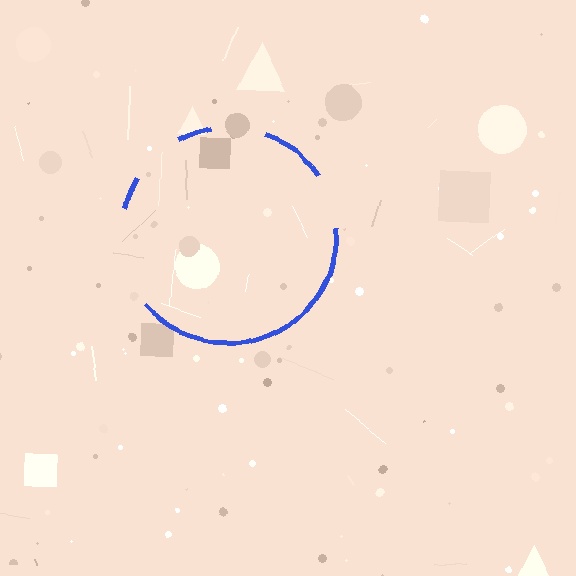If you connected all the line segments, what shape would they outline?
They would outline a circle.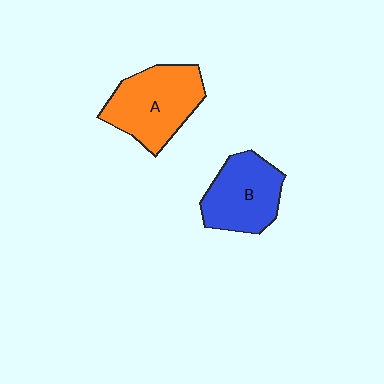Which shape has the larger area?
Shape A (orange).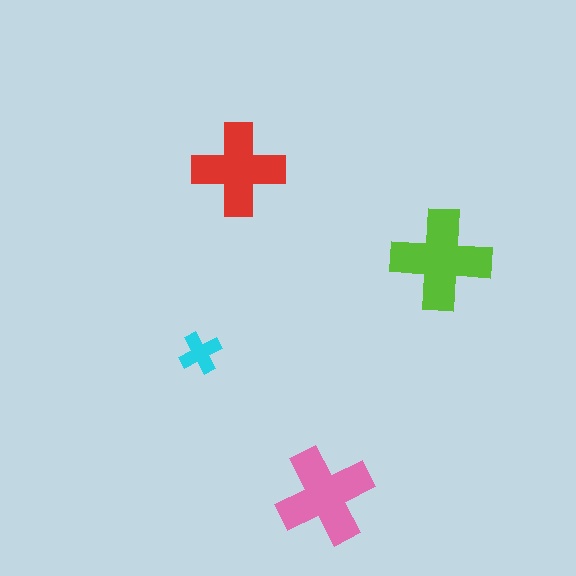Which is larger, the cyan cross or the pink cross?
The pink one.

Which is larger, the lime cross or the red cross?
The lime one.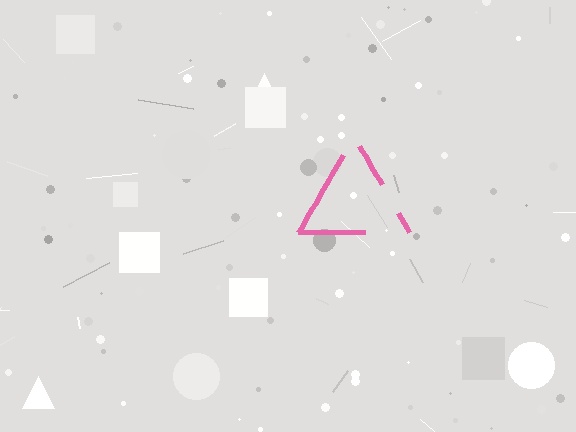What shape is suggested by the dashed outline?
The dashed outline suggests a triangle.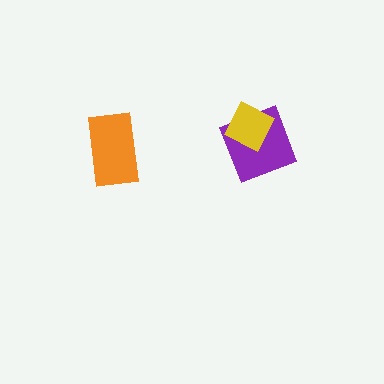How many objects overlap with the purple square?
1 object overlaps with the purple square.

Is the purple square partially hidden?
Yes, it is partially covered by another shape.